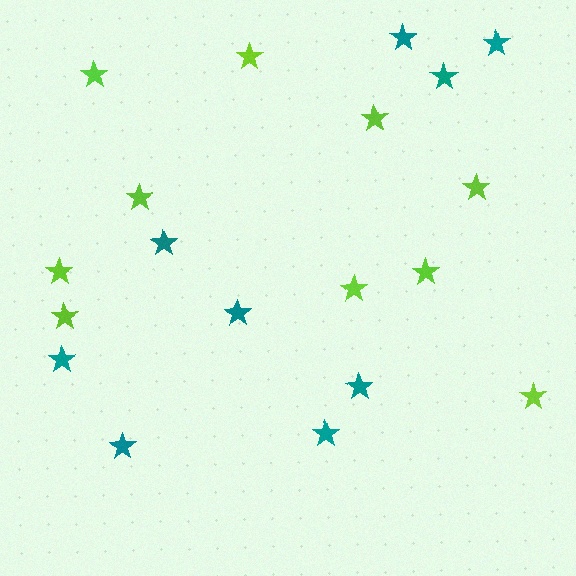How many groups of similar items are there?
There are 2 groups: one group of teal stars (9) and one group of lime stars (10).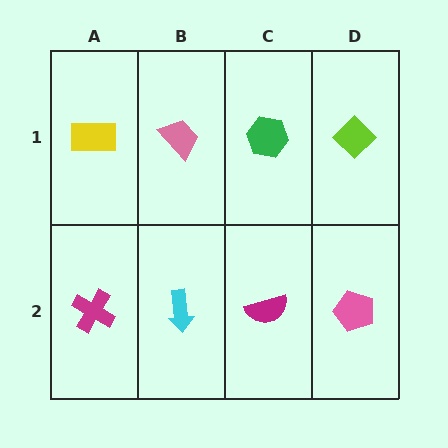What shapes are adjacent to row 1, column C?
A magenta semicircle (row 2, column C), a pink trapezoid (row 1, column B), a lime diamond (row 1, column D).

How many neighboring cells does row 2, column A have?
2.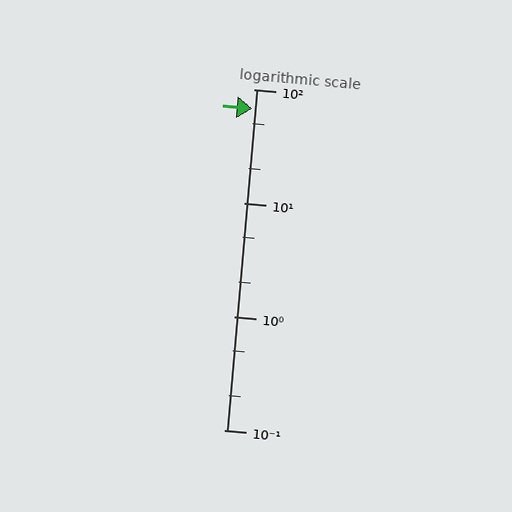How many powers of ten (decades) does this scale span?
The scale spans 3 decades, from 0.1 to 100.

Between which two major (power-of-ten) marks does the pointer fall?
The pointer is between 10 and 100.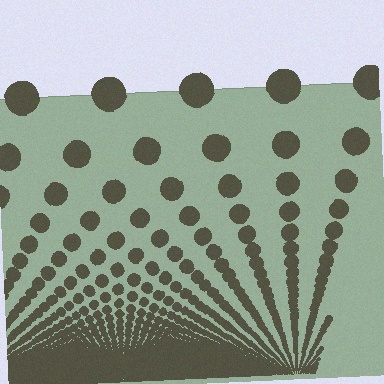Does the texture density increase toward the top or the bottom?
Density increases toward the bottom.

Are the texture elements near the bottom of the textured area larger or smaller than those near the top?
Smaller. The gradient is inverted — elements near the bottom are smaller and denser.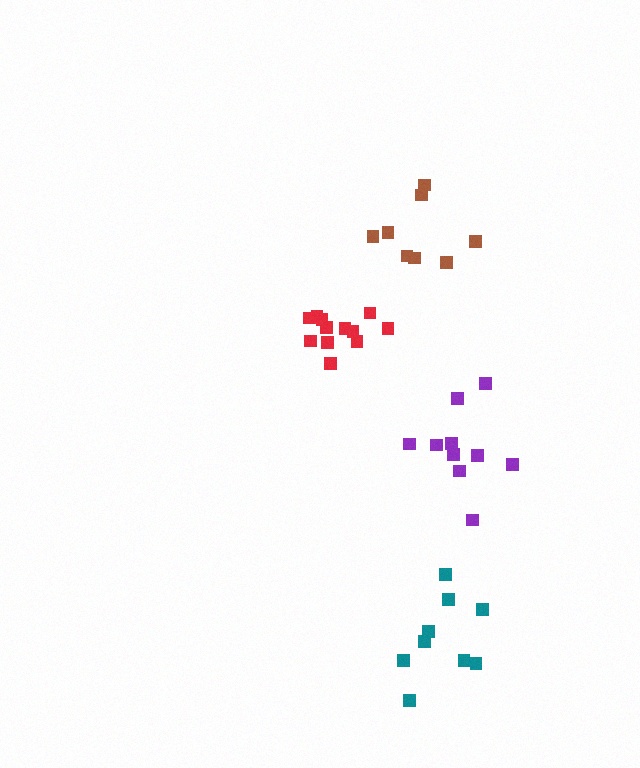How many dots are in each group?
Group 1: 9 dots, Group 2: 12 dots, Group 3: 10 dots, Group 4: 8 dots (39 total).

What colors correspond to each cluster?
The clusters are colored: teal, red, purple, brown.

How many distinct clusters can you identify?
There are 4 distinct clusters.